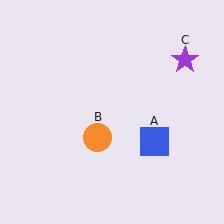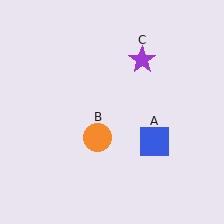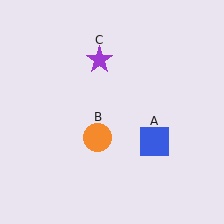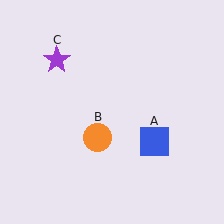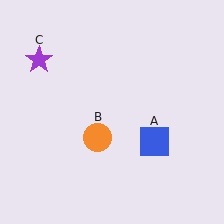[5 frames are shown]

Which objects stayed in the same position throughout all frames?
Blue square (object A) and orange circle (object B) remained stationary.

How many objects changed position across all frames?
1 object changed position: purple star (object C).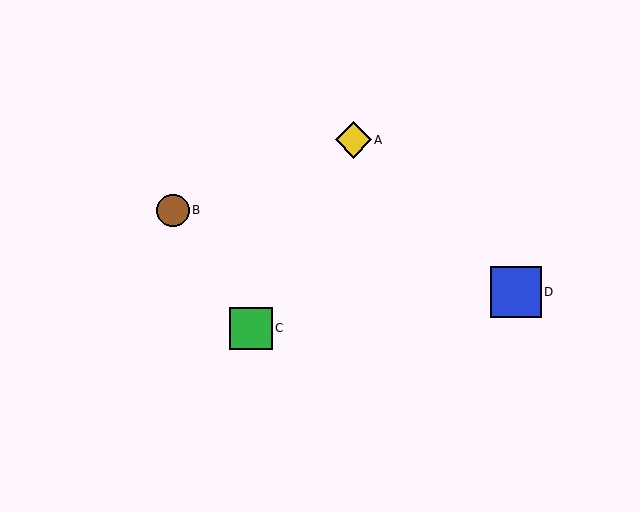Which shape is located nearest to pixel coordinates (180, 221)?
The brown circle (labeled B) at (173, 210) is nearest to that location.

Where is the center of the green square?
The center of the green square is at (251, 329).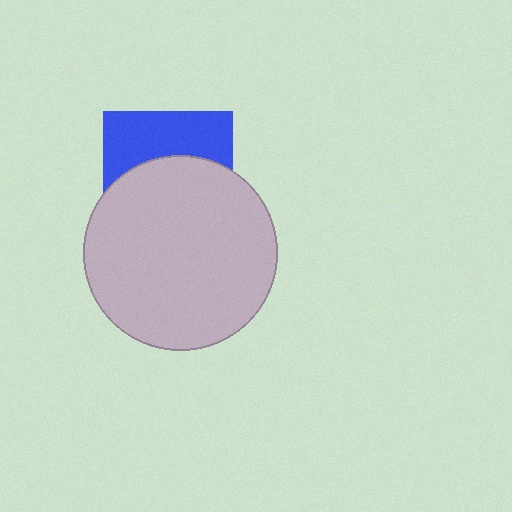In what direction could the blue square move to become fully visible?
The blue square could move up. That would shift it out from behind the light gray circle entirely.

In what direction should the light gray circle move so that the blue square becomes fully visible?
The light gray circle should move down. That is the shortest direction to clear the overlap and leave the blue square fully visible.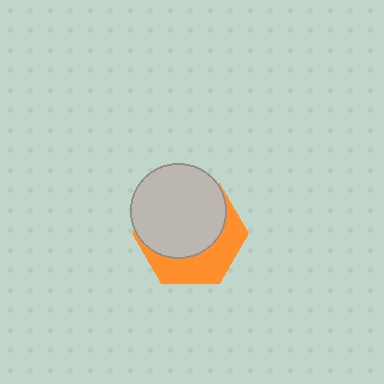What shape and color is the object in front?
The object in front is a light gray circle.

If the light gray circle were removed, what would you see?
You would see the complete orange hexagon.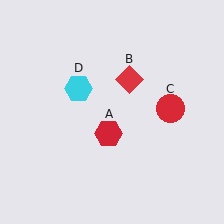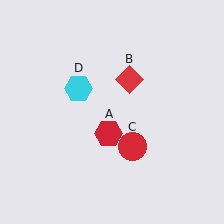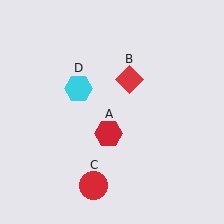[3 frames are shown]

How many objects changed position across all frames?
1 object changed position: red circle (object C).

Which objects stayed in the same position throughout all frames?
Red hexagon (object A) and red diamond (object B) and cyan hexagon (object D) remained stationary.